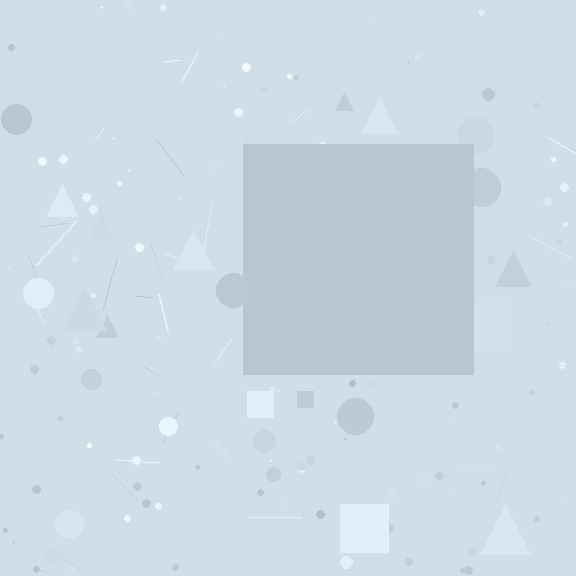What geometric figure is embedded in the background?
A square is embedded in the background.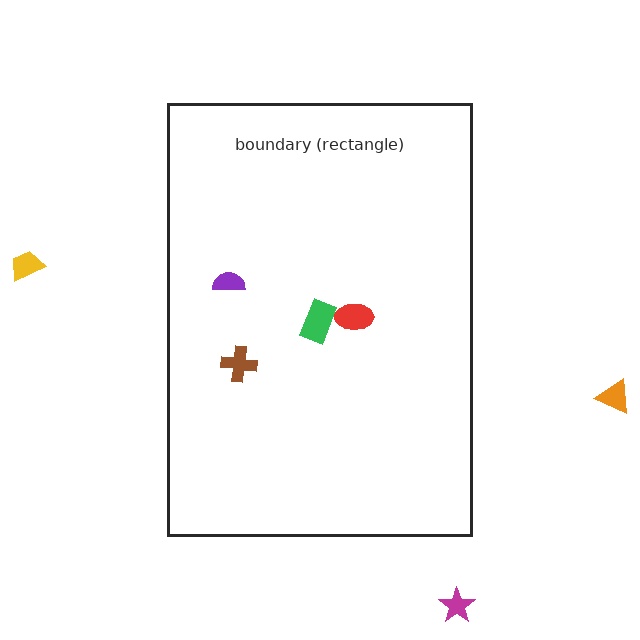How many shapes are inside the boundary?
4 inside, 3 outside.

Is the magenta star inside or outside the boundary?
Outside.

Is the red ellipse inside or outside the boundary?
Inside.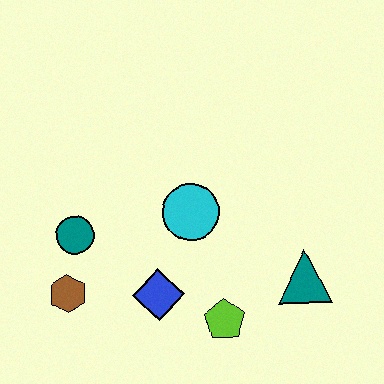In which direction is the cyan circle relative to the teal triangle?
The cyan circle is to the left of the teal triangle.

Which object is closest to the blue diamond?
The lime pentagon is closest to the blue diamond.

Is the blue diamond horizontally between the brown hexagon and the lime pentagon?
Yes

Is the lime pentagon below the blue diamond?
Yes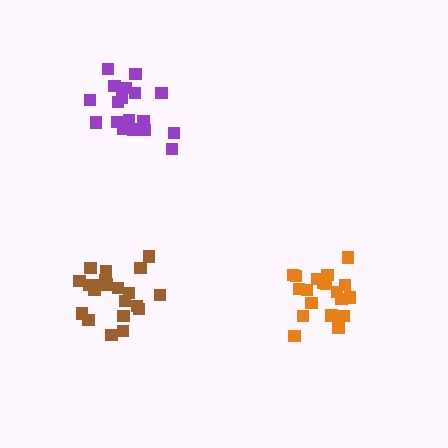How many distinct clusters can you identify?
There are 3 distinct clusters.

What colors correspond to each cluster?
The clusters are colored: brown, orange, purple.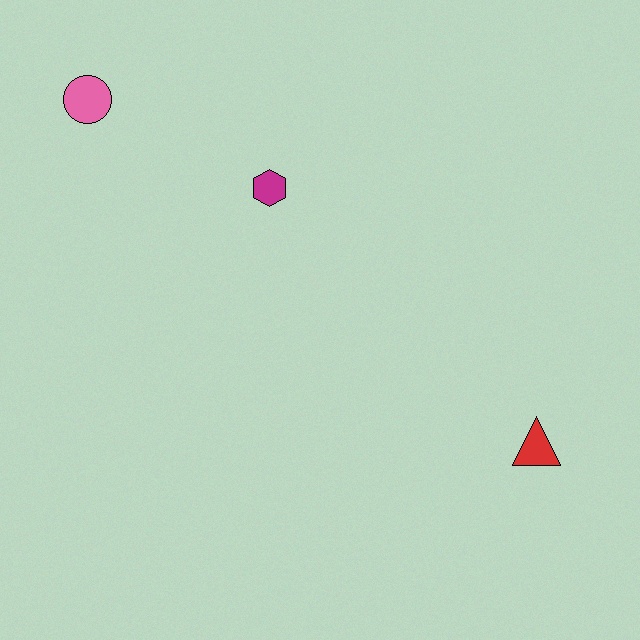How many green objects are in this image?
There are no green objects.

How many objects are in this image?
There are 3 objects.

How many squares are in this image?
There are no squares.